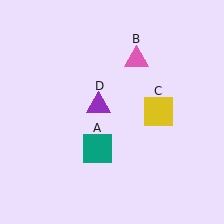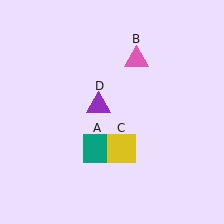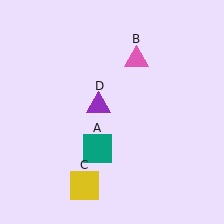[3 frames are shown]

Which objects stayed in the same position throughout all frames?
Teal square (object A) and pink triangle (object B) and purple triangle (object D) remained stationary.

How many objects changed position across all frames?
1 object changed position: yellow square (object C).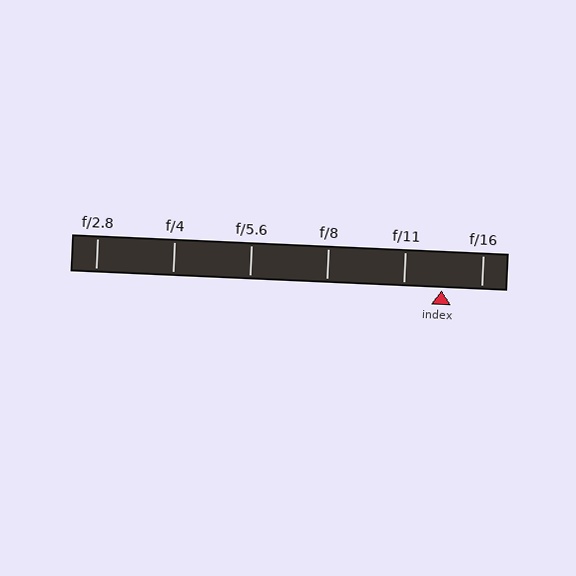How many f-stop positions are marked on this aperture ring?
There are 6 f-stop positions marked.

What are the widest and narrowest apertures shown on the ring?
The widest aperture shown is f/2.8 and the narrowest is f/16.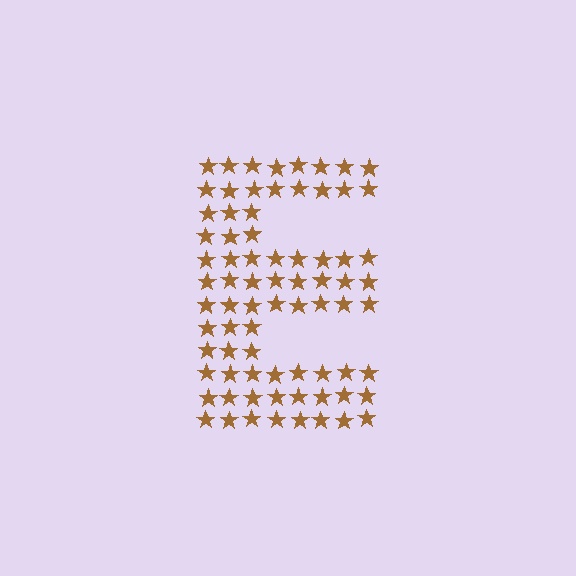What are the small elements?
The small elements are stars.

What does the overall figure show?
The overall figure shows the letter E.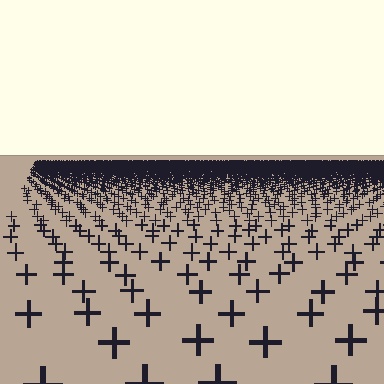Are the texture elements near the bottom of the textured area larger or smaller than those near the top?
Larger. Near the bottom, elements are closer to the viewer and appear at a bigger on-screen size.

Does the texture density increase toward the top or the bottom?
Density increases toward the top.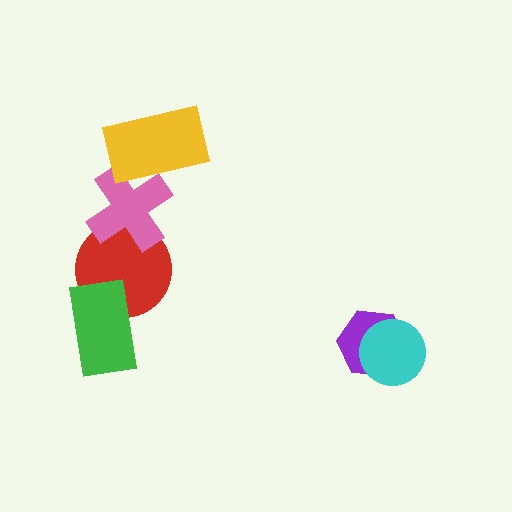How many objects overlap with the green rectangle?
1 object overlaps with the green rectangle.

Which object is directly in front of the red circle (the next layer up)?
The pink cross is directly in front of the red circle.